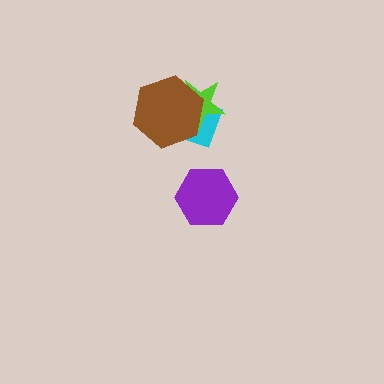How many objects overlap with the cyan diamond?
2 objects overlap with the cyan diamond.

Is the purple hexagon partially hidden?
No, no other shape covers it.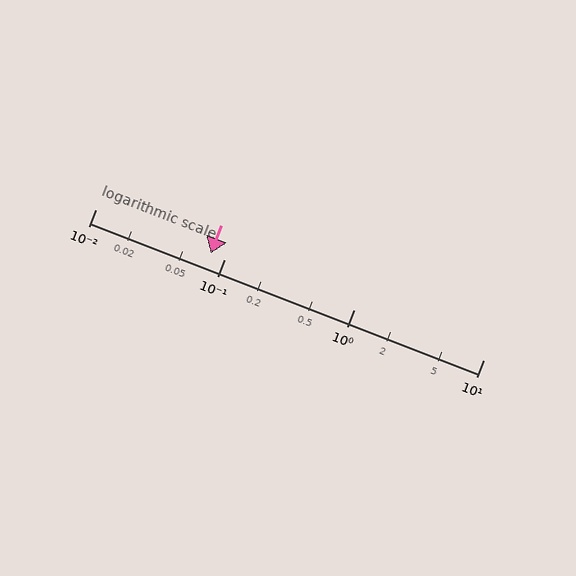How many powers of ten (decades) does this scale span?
The scale spans 3 decades, from 0.01 to 10.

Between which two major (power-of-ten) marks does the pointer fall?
The pointer is between 0.01 and 0.1.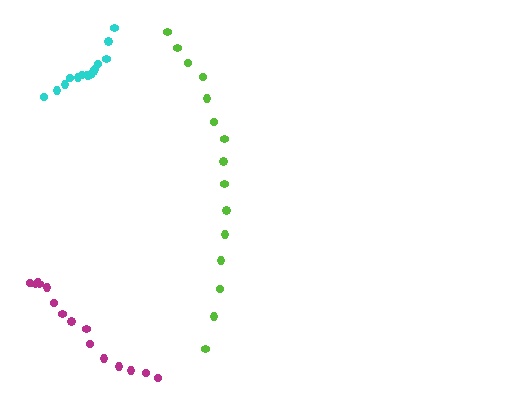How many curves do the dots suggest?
There are 3 distinct paths.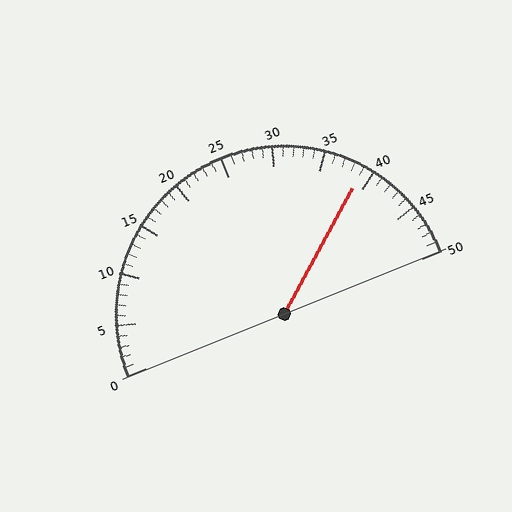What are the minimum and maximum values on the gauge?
The gauge ranges from 0 to 50.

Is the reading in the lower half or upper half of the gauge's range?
The reading is in the upper half of the range (0 to 50).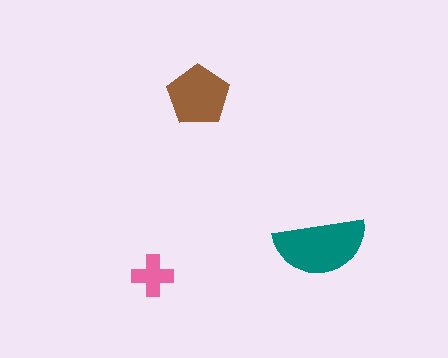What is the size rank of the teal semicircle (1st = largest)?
1st.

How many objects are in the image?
There are 3 objects in the image.